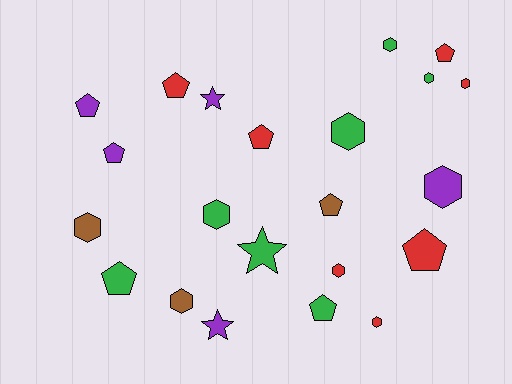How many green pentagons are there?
There are 2 green pentagons.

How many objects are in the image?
There are 22 objects.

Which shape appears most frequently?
Hexagon, with 10 objects.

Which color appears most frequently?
Red, with 7 objects.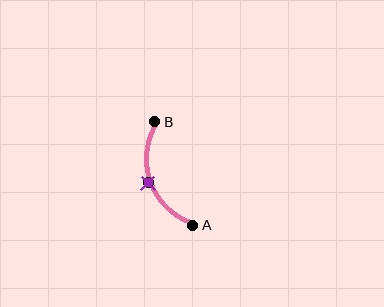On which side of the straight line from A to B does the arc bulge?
The arc bulges to the left of the straight line connecting A and B.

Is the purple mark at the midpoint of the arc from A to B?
Yes. The purple mark lies on the arc at equal arc-length from both A and B — it is the arc midpoint.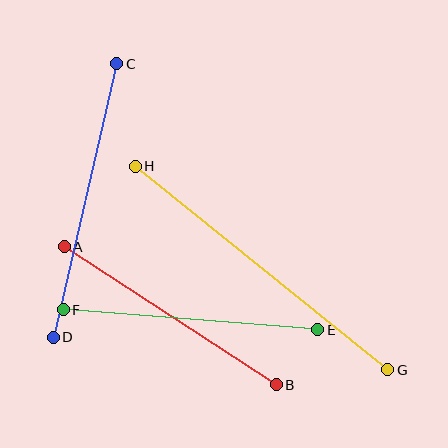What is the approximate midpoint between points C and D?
The midpoint is at approximately (85, 201) pixels.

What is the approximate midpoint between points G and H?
The midpoint is at approximately (261, 268) pixels.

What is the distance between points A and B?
The distance is approximately 253 pixels.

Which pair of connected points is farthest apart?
Points G and H are farthest apart.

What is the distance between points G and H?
The distance is approximately 324 pixels.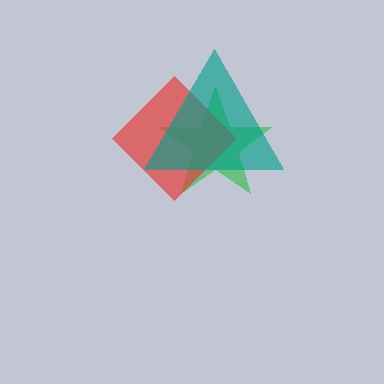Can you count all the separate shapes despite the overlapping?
Yes, there are 3 separate shapes.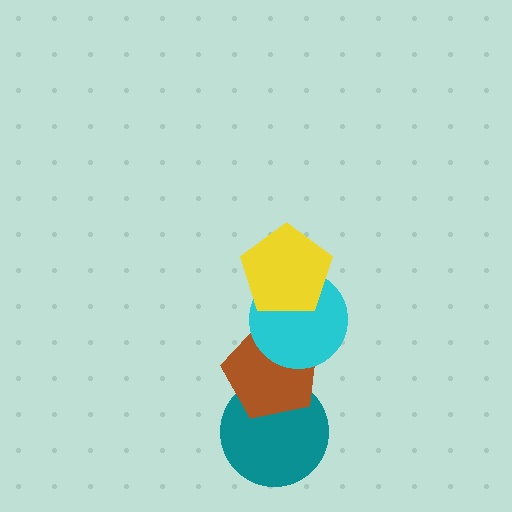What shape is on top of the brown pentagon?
The cyan circle is on top of the brown pentagon.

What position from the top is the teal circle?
The teal circle is 4th from the top.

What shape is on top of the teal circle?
The brown pentagon is on top of the teal circle.